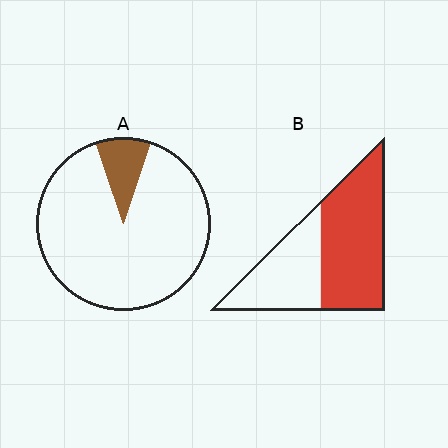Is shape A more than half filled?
No.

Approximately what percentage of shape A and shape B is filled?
A is approximately 10% and B is approximately 60%.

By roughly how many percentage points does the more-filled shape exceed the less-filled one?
By roughly 50 percentage points (B over A).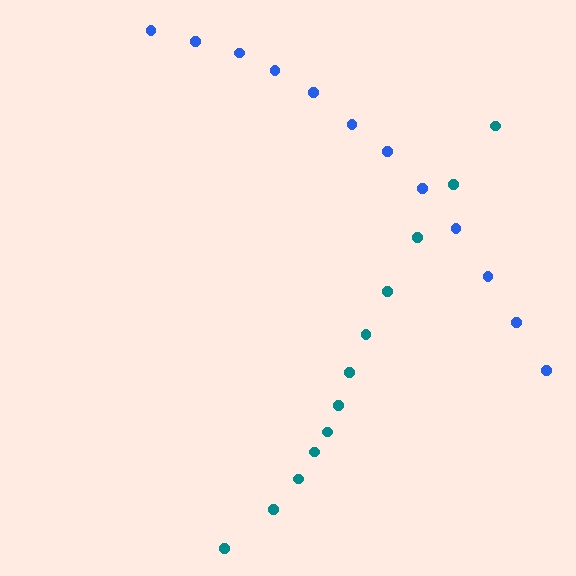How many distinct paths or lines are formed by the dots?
There are 2 distinct paths.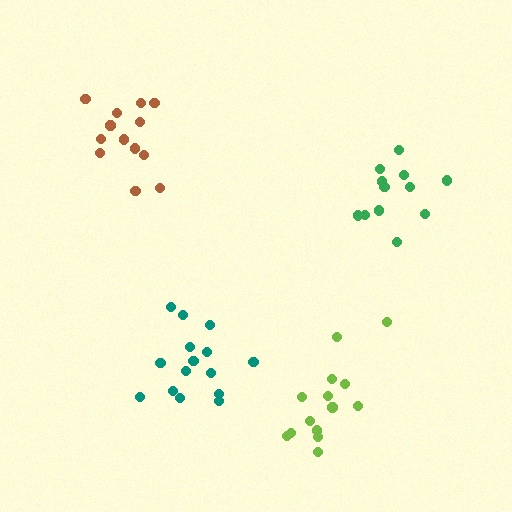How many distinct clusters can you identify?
There are 4 distinct clusters.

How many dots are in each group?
Group 1: 14 dots, Group 2: 12 dots, Group 3: 13 dots, Group 4: 15 dots (54 total).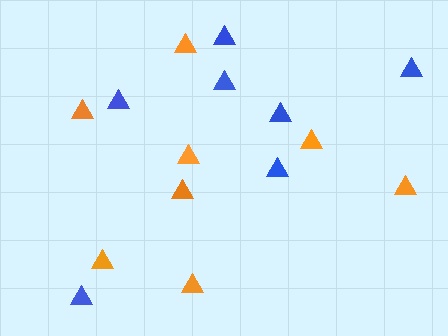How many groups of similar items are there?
There are 2 groups: one group of orange triangles (8) and one group of blue triangles (7).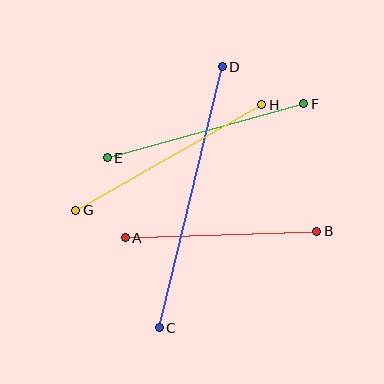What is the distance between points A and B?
The distance is approximately 192 pixels.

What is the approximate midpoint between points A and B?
The midpoint is at approximately (221, 235) pixels.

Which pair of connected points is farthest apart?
Points C and D are farthest apart.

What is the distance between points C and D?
The distance is approximately 268 pixels.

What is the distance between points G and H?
The distance is approximately 214 pixels.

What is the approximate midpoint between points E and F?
The midpoint is at approximately (206, 131) pixels.